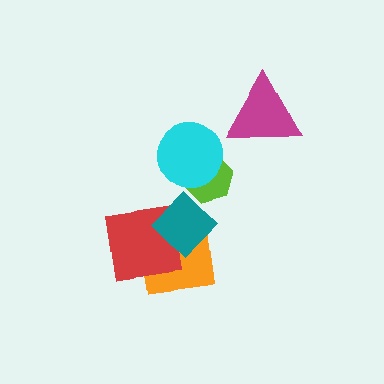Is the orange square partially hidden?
Yes, it is partially covered by another shape.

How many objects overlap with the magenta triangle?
0 objects overlap with the magenta triangle.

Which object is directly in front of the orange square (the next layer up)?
The red square is directly in front of the orange square.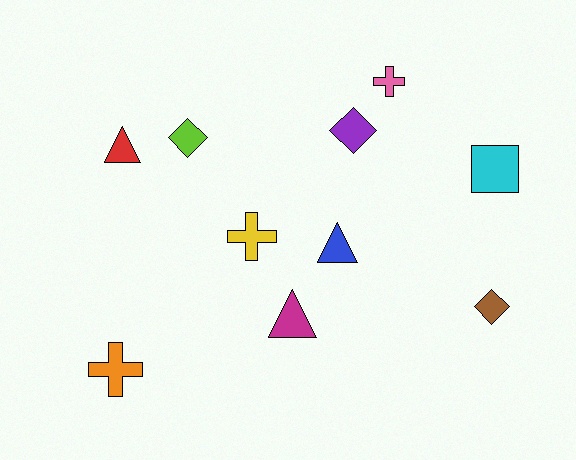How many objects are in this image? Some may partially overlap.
There are 10 objects.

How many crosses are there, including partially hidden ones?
There are 3 crosses.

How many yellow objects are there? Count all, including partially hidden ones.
There is 1 yellow object.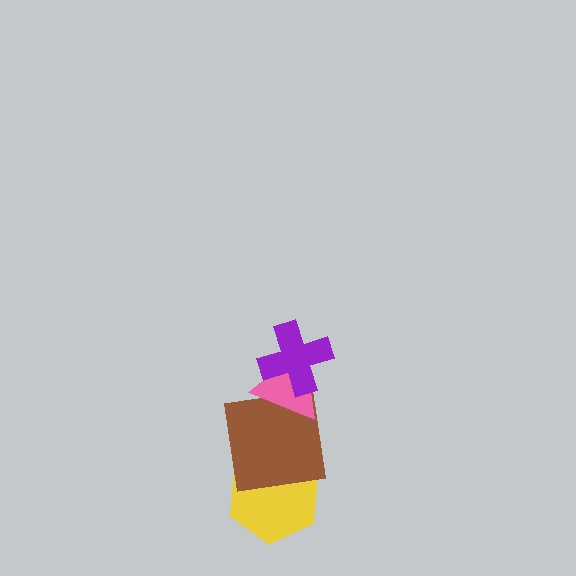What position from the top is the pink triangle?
The pink triangle is 2nd from the top.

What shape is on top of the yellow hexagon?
The brown square is on top of the yellow hexagon.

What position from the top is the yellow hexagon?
The yellow hexagon is 4th from the top.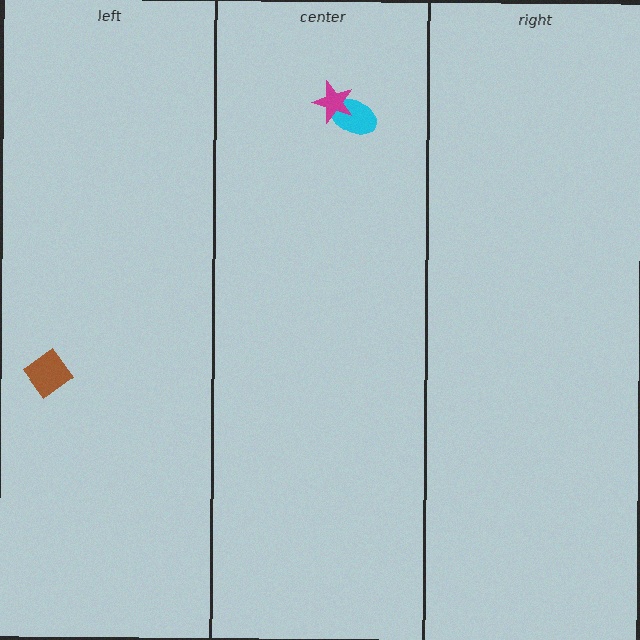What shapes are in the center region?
The cyan ellipse, the magenta star.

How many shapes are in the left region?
1.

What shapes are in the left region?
The brown diamond.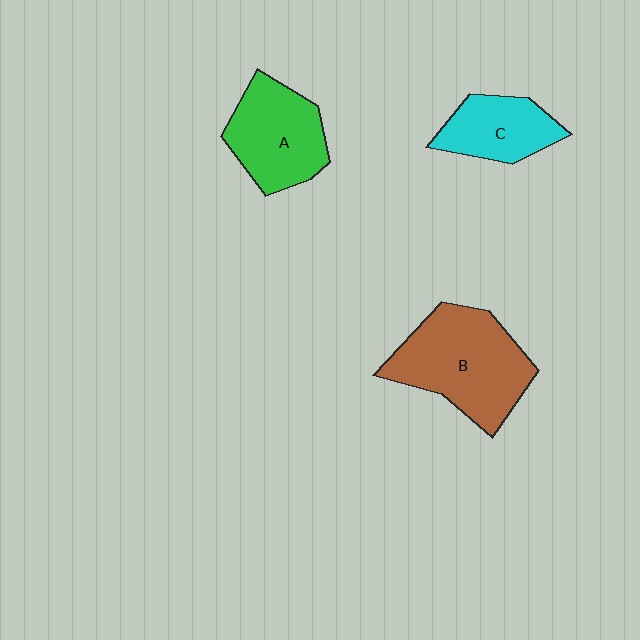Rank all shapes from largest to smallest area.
From largest to smallest: B (brown), A (green), C (cyan).